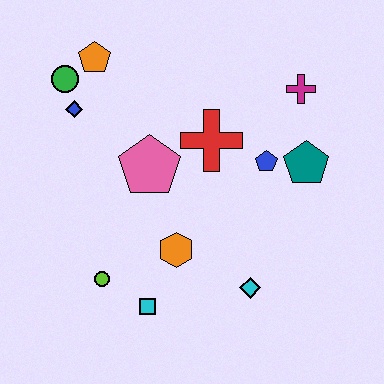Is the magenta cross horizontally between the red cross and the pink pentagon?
No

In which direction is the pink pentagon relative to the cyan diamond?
The pink pentagon is above the cyan diamond.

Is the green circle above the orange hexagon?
Yes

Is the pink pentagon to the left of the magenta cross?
Yes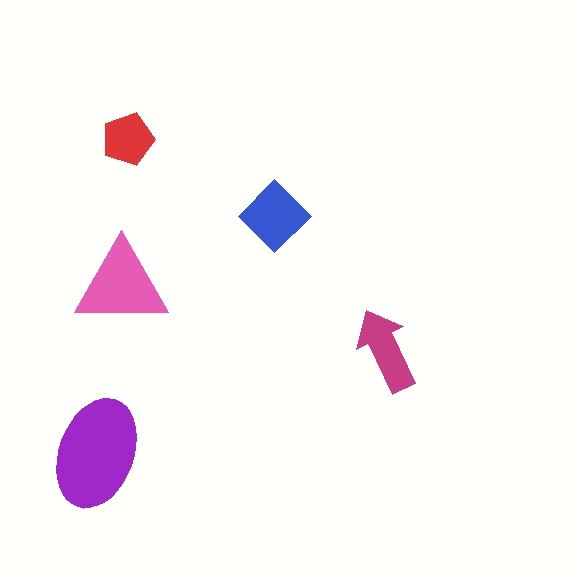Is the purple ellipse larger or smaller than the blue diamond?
Larger.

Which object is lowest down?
The purple ellipse is bottommost.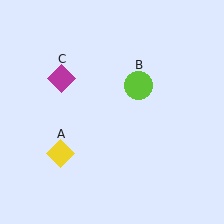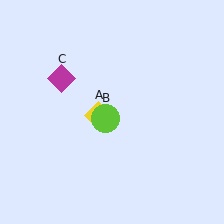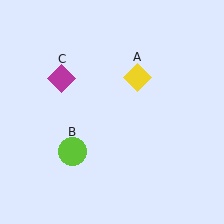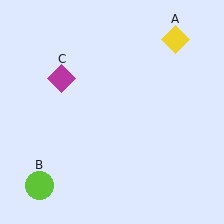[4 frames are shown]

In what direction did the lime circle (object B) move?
The lime circle (object B) moved down and to the left.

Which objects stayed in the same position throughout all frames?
Magenta diamond (object C) remained stationary.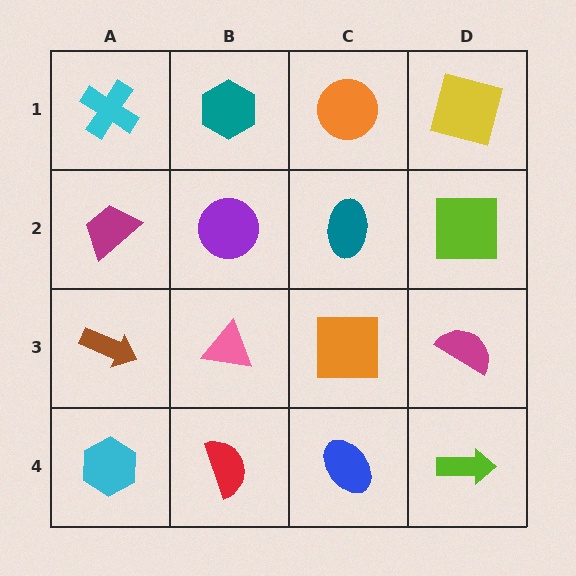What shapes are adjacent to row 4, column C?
An orange square (row 3, column C), a red semicircle (row 4, column B), a lime arrow (row 4, column D).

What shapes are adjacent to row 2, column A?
A cyan cross (row 1, column A), a brown arrow (row 3, column A), a purple circle (row 2, column B).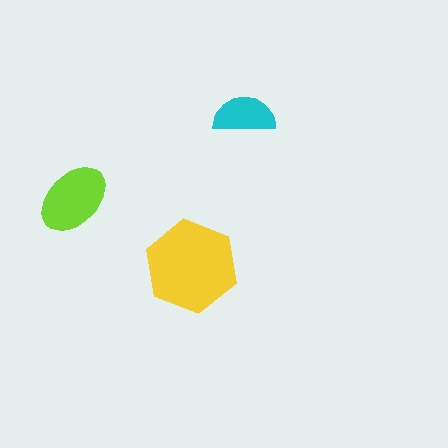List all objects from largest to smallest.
The yellow hexagon, the lime ellipse, the cyan semicircle.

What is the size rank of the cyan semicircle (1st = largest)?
3rd.